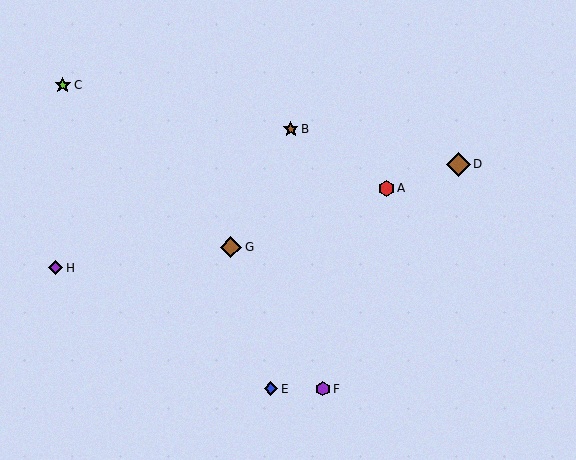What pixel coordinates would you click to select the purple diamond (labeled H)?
Click at (56, 268) to select the purple diamond H.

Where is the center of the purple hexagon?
The center of the purple hexagon is at (323, 389).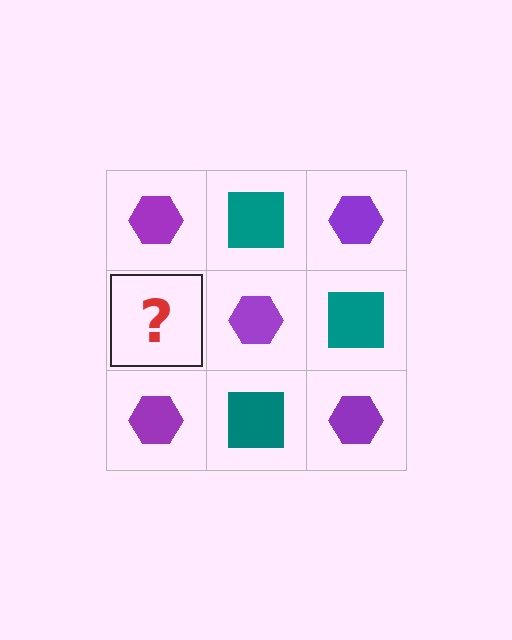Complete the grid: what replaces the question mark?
The question mark should be replaced with a teal square.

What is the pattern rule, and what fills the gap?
The rule is that it alternates purple hexagon and teal square in a checkerboard pattern. The gap should be filled with a teal square.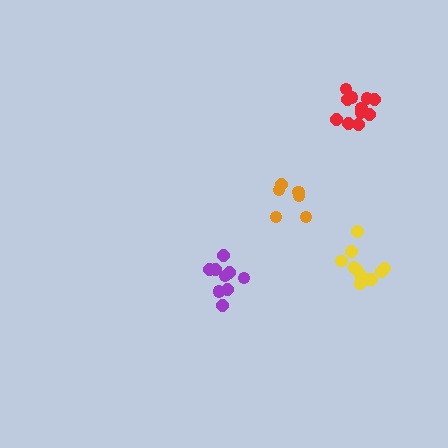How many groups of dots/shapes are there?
There are 4 groups.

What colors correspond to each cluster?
The clusters are colored: yellow, orange, red, purple.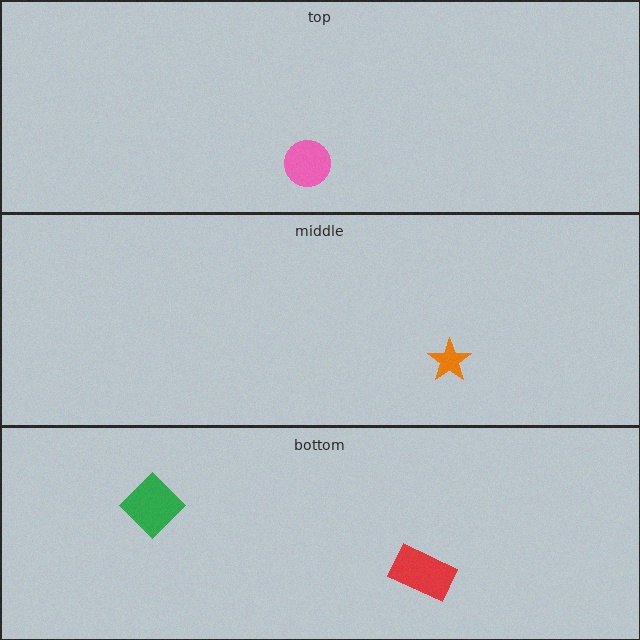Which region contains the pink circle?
The top region.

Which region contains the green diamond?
The bottom region.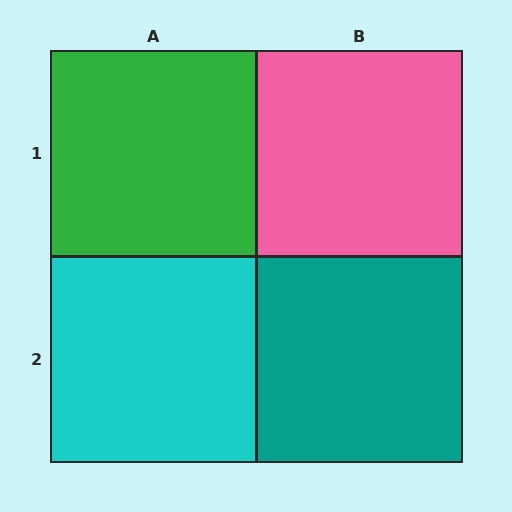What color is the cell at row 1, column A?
Green.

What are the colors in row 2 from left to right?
Cyan, teal.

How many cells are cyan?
1 cell is cyan.